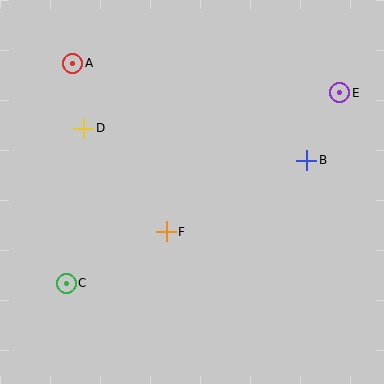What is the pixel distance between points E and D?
The distance between E and D is 258 pixels.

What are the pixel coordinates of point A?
Point A is at (73, 63).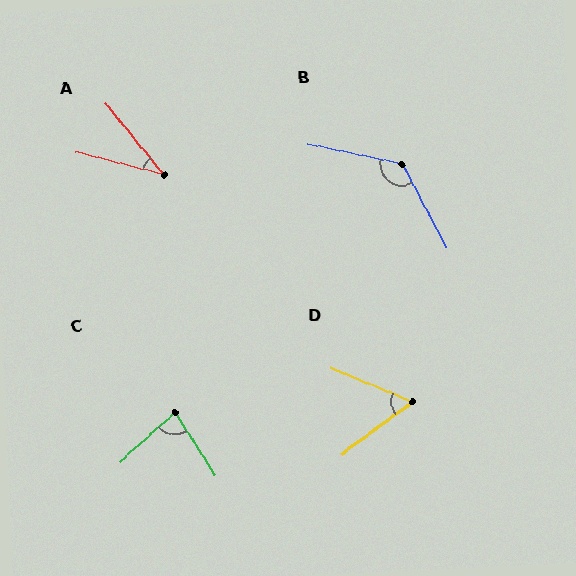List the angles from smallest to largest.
A (37°), D (59°), C (81°), B (130°).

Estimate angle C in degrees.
Approximately 81 degrees.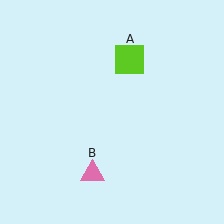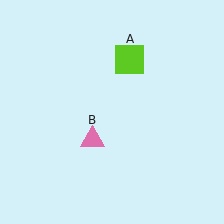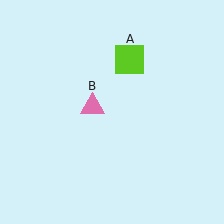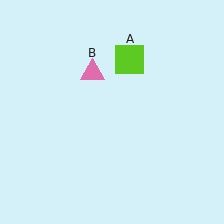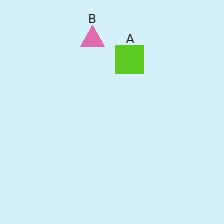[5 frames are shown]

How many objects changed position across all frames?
1 object changed position: pink triangle (object B).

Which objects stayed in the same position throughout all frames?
Lime square (object A) remained stationary.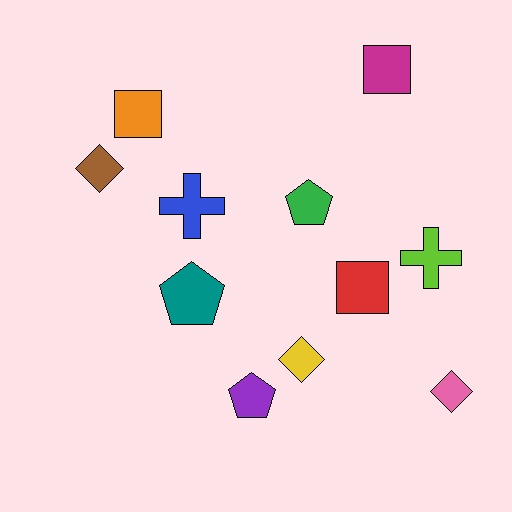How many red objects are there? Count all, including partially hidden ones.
There is 1 red object.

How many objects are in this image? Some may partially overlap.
There are 11 objects.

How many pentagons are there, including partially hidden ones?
There are 3 pentagons.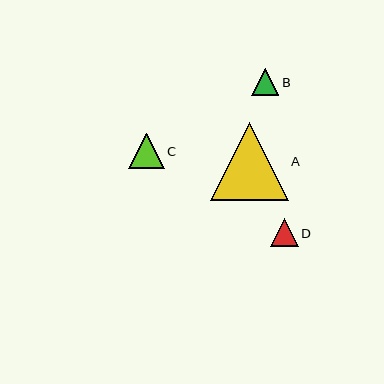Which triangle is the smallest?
Triangle B is the smallest with a size of approximately 27 pixels.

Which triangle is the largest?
Triangle A is the largest with a size of approximately 78 pixels.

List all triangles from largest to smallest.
From largest to smallest: A, C, D, B.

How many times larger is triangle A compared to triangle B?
Triangle A is approximately 2.9 times the size of triangle B.